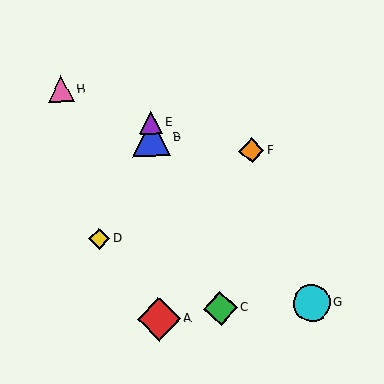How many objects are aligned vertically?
3 objects (A, B, E) are aligned vertically.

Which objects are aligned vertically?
Objects A, B, E are aligned vertically.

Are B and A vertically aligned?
Yes, both are at x≈151.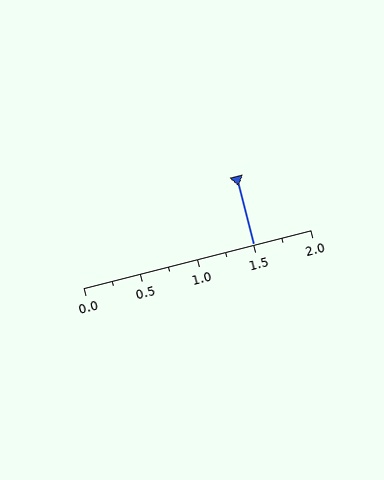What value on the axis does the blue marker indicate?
The marker indicates approximately 1.5.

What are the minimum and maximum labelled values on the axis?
The axis runs from 0.0 to 2.0.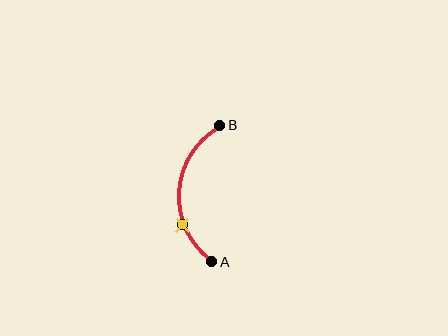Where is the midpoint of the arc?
The arc midpoint is the point on the curve farthest from the straight line joining A and B. It sits to the left of that line.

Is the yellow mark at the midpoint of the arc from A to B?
No. The yellow mark lies on the arc but is closer to endpoint A. The arc midpoint would be at the point on the curve equidistant along the arc from both A and B.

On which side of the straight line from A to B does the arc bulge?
The arc bulges to the left of the straight line connecting A and B.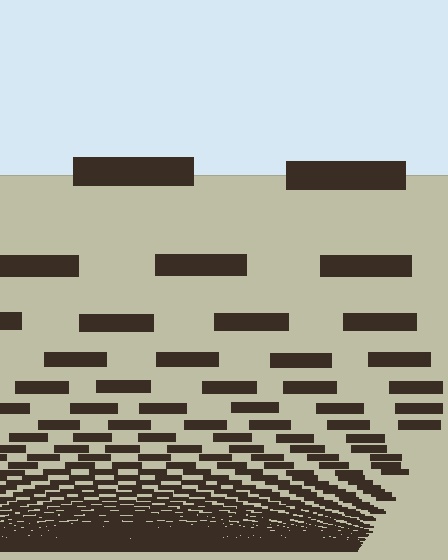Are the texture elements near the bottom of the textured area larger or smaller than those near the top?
Smaller. The gradient is inverted — elements near the bottom are smaller and denser.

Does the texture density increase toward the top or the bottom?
Density increases toward the bottom.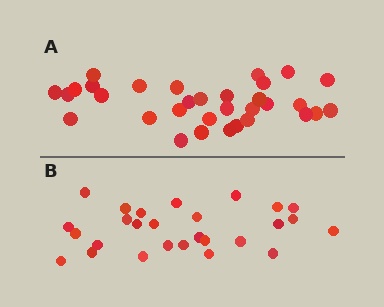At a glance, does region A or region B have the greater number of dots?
Region A (the top region) has more dots.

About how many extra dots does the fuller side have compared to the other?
Region A has about 5 more dots than region B.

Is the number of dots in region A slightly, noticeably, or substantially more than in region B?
Region A has only slightly more — the two regions are fairly close. The ratio is roughly 1.2 to 1.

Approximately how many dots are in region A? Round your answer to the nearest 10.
About 30 dots. (The exact count is 32, which rounds to 30.)